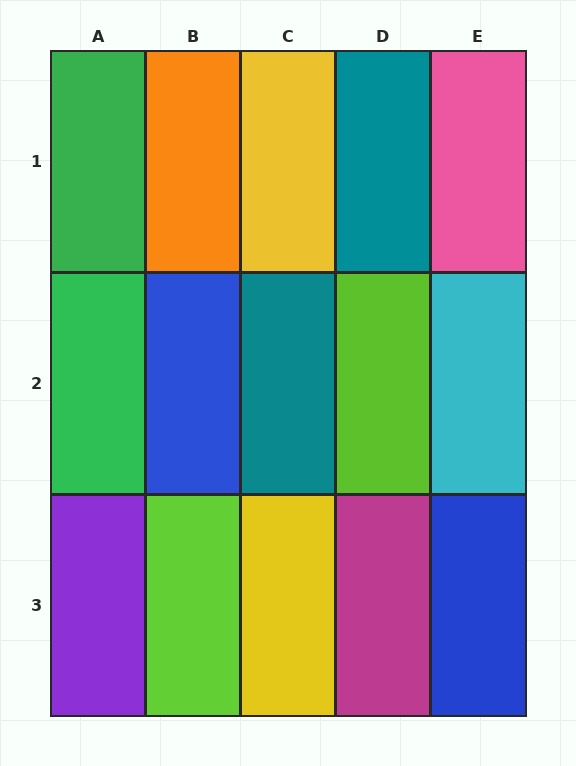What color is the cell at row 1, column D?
Teal.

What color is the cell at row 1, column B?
Orange.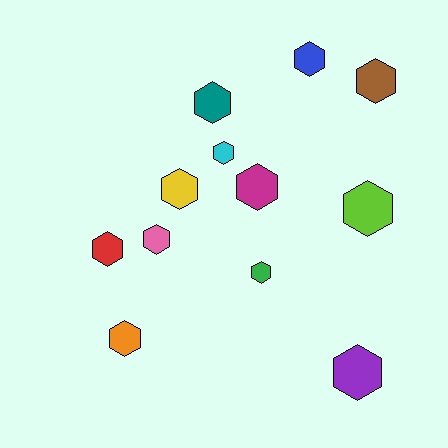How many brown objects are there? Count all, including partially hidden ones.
There is 1 brown object.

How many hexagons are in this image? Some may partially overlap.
There are 12 hexagons.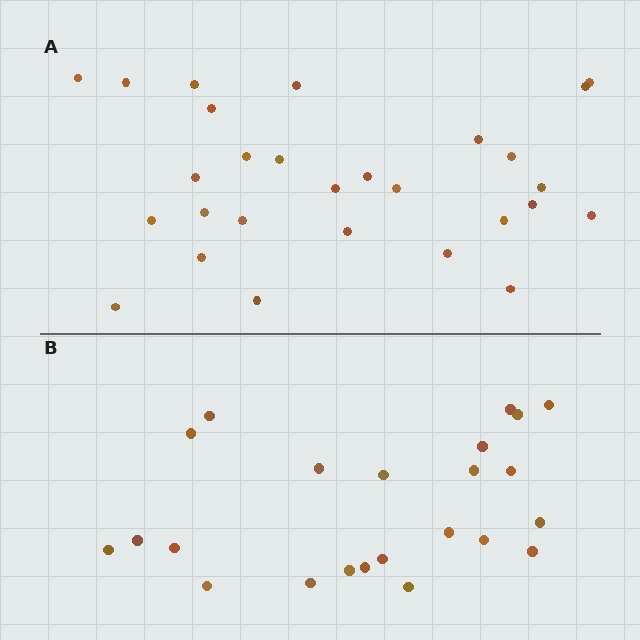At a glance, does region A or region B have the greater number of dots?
Region A (the top region) has more dots.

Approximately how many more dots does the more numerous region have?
Region A has about 5 more dots than region B.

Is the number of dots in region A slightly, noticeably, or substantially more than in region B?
Region A has only slightly more — the two regions are fairly close. The ratio is roughly 1.2 to 1.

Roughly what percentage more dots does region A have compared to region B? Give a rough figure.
About 20% more.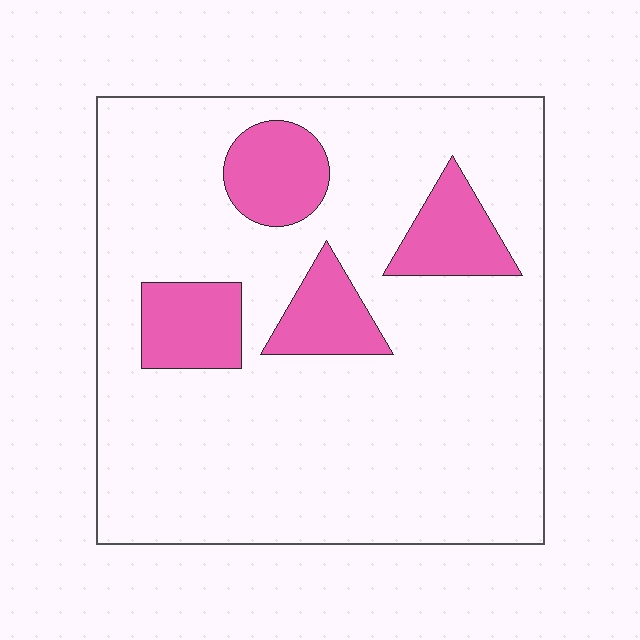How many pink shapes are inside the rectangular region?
4.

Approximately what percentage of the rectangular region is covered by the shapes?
Approximately 15%.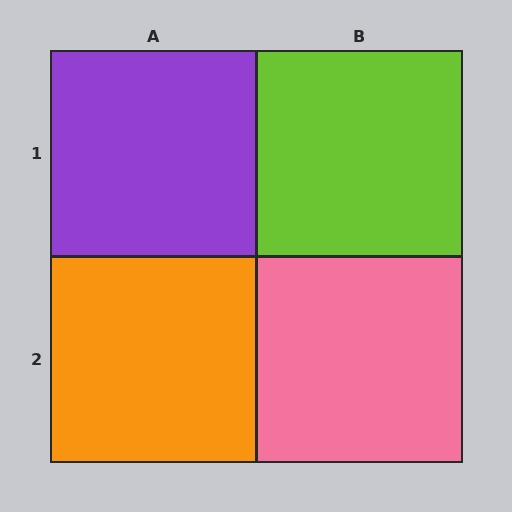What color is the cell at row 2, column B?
Pink.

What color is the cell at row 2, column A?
Orange.